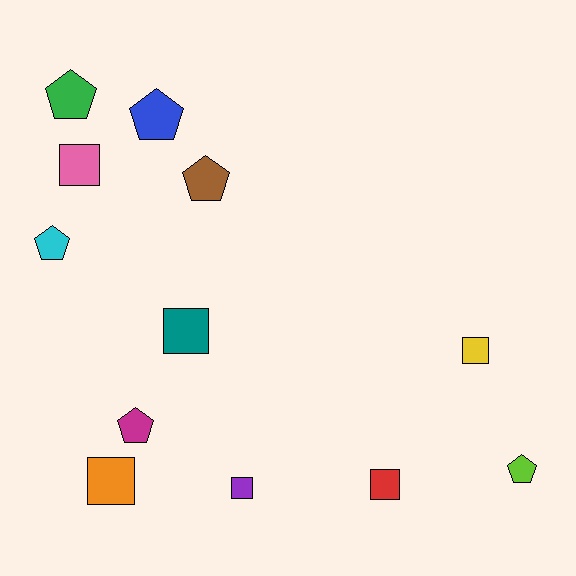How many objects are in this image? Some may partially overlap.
There are 12 objects.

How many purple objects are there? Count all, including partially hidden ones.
There is 1 purple object.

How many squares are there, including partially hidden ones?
There are 6 squares.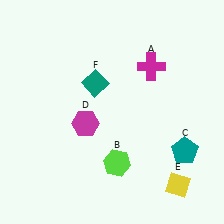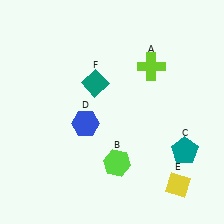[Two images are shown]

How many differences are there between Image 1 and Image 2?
There are 2 differences between the two images.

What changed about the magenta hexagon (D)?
In Image 1, D is magenta. In Image 2, it changed to blue.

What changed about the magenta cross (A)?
In Image 1, A is magenta. In Image 2, it changed to lime.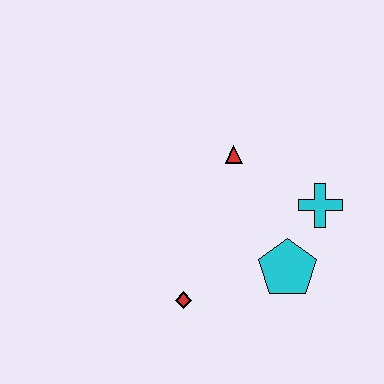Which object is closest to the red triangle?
The cyan cross is closest to the red triangle.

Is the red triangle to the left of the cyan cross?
Yes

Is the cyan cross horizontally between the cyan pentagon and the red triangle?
No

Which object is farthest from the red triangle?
The red diamond is farthest from the red triangle.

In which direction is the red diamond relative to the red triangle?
The red diamond is below the red triangle.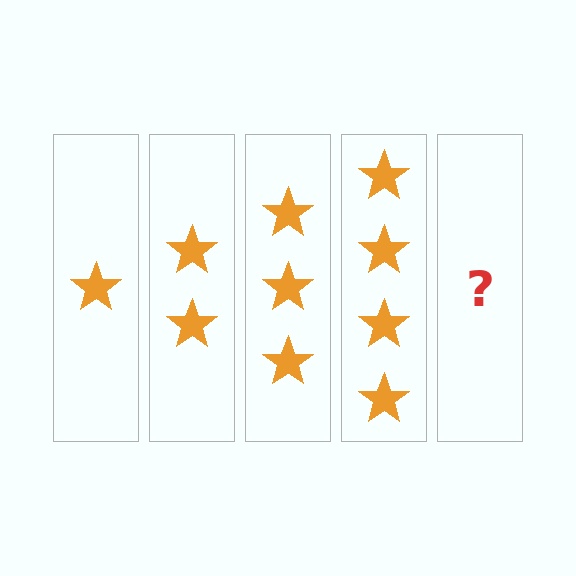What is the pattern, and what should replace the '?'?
The pattern is that each step adds one more star. The '?' should be 5 stars.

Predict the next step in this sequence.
The next step is 5 stars.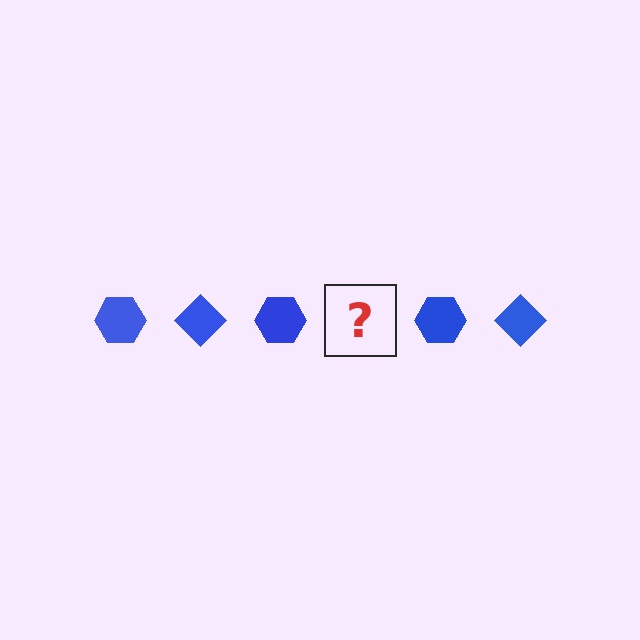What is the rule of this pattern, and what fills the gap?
The rule is that the pattern cycles through hexagon, diamond shapes in blue. The gap should be filled with a blue diamond.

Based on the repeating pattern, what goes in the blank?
The blank should be a blue diamond.